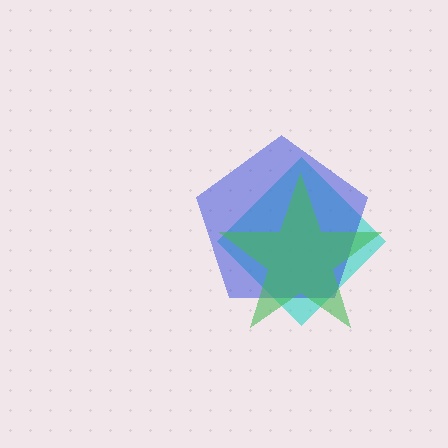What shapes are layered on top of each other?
The layered shapes are: a cyan diamond, a blue pentagon, a green star.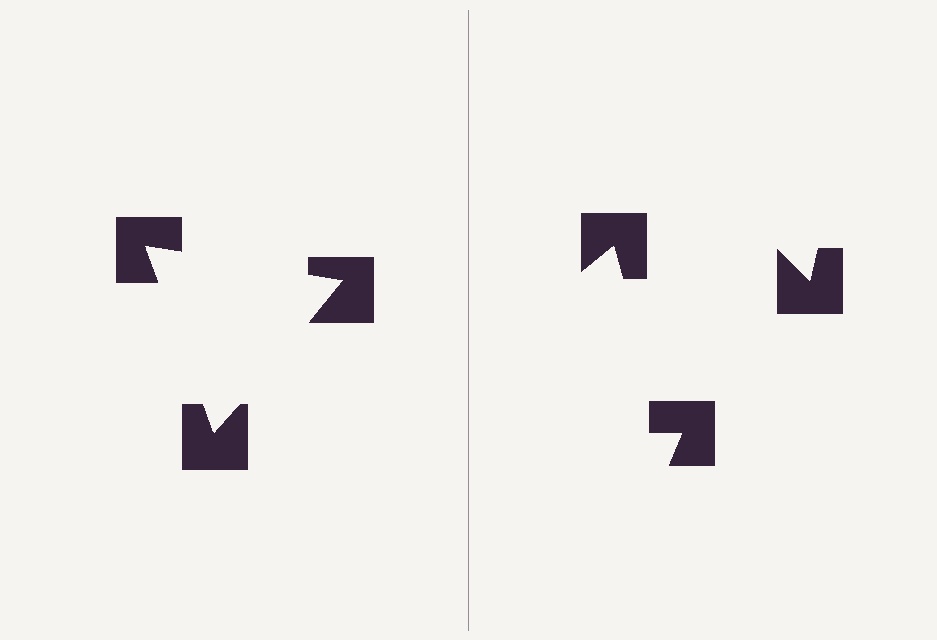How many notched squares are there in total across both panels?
6 — 3 on each side.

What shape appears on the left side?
An illusory triangle.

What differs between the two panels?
The notched squares are positioned identically on both sides; only the wedge orientations differ. On the left they align to a triangle; on the right they are misaligned.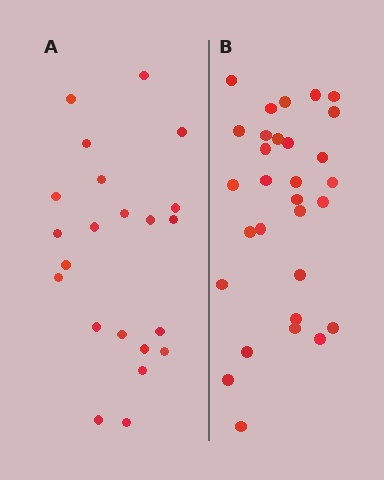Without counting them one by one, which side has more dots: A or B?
Region B (the right region) has more dots.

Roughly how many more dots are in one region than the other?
Region B has roughly 8 or so more dots than region A.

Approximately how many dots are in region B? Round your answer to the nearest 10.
About 30 dots.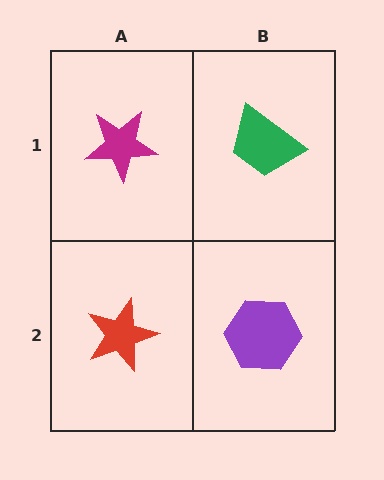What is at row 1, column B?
A green trapezoid.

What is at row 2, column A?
A red star.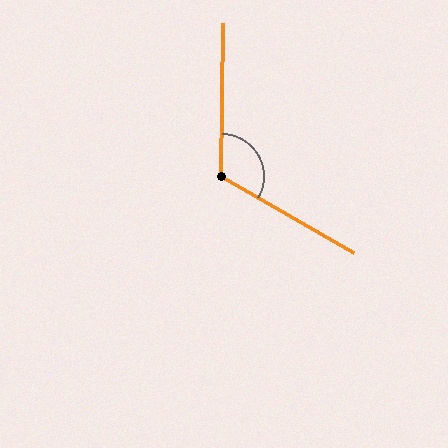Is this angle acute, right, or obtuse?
It is obtuse.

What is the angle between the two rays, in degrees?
Approximately 119 degrees.